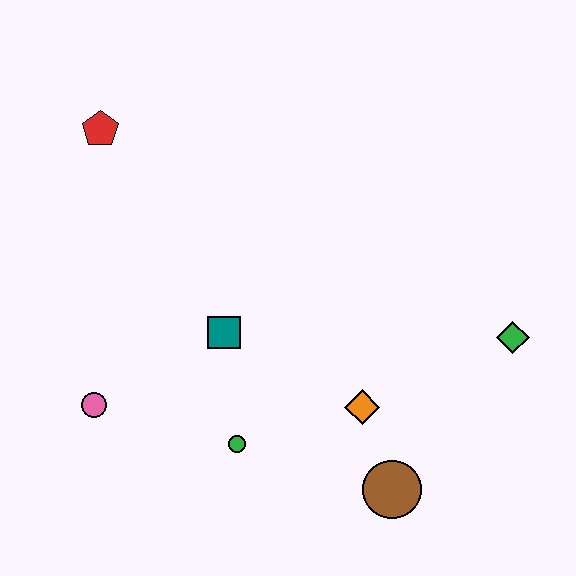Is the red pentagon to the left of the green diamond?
Yes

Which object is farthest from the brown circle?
The red pentagon is farthest from the brown circle.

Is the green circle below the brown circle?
No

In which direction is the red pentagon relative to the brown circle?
The red pentagon is above the brown circle.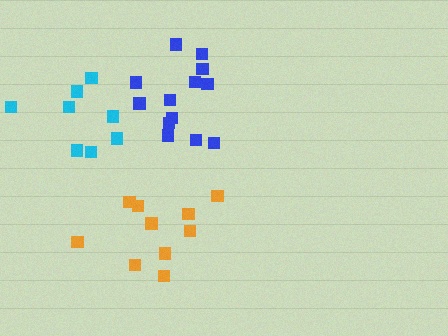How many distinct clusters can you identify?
There are 3 distinct clusters.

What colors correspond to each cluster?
The clusters are colored: blue, orange, cyan.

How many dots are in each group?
Group 1: 13 dots, Group 2: 10 dots, Group 3: 8 dots (31 total).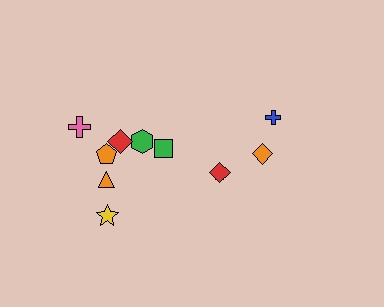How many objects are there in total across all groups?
There are 11 objects.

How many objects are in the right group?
There are 4 objects.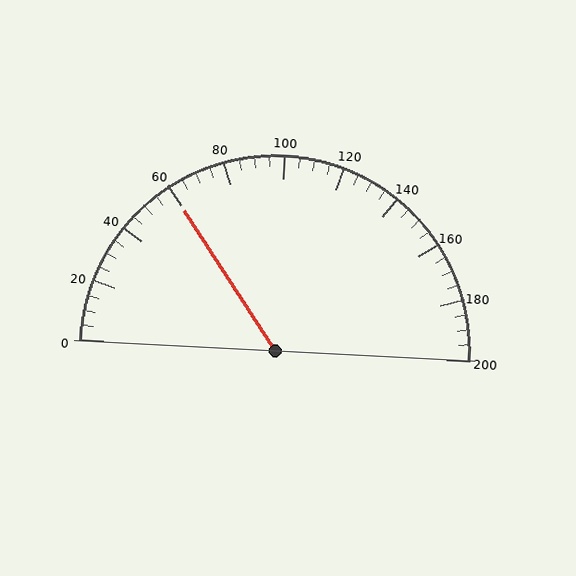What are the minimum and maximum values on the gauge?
The gauge ranges from 0 to 200.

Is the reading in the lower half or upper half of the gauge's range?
The reading is in the lower half of the range (0 to 200).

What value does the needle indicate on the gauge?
The needle indicates approximately 60.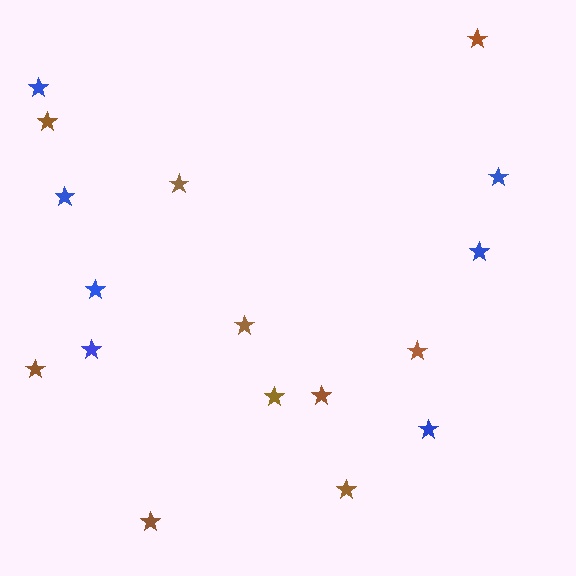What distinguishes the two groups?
There are 2 groups: one group of brown stars (10) and one group of blue stars (7).